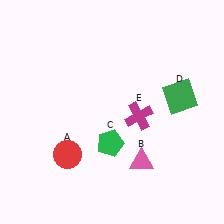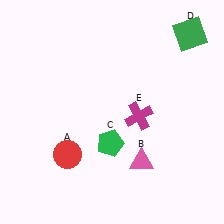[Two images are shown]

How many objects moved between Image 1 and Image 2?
1 object moved between the two images.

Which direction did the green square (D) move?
The green square (D) moved up.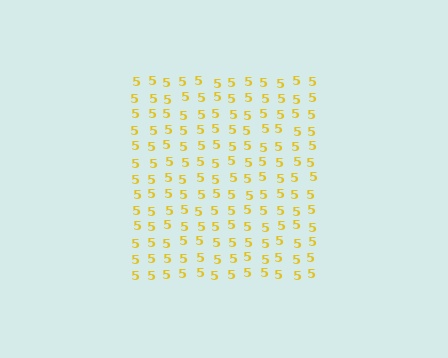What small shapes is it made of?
It is made of small digit 5's.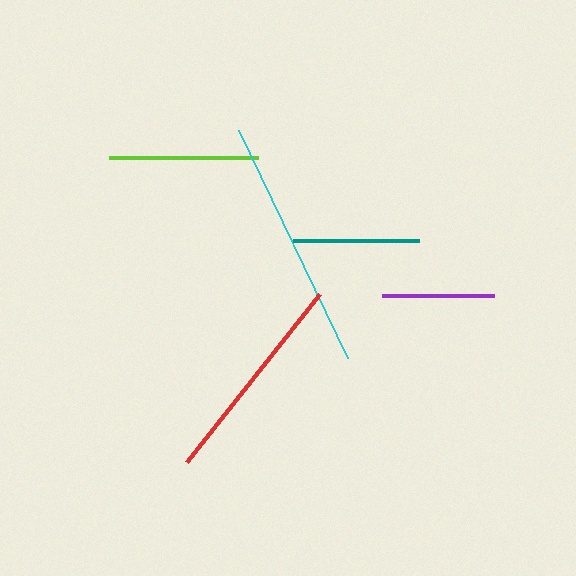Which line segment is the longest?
The cyan line is the longest at approximately 253 pixels.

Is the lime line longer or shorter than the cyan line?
The cyan line is longer than the lime line.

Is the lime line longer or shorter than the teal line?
The lime line is longer than the teal line.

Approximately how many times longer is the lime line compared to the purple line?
The lime line is approximately 1.3 times the length of the purple line.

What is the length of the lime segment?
The lime segment is approximately 149 pixels long.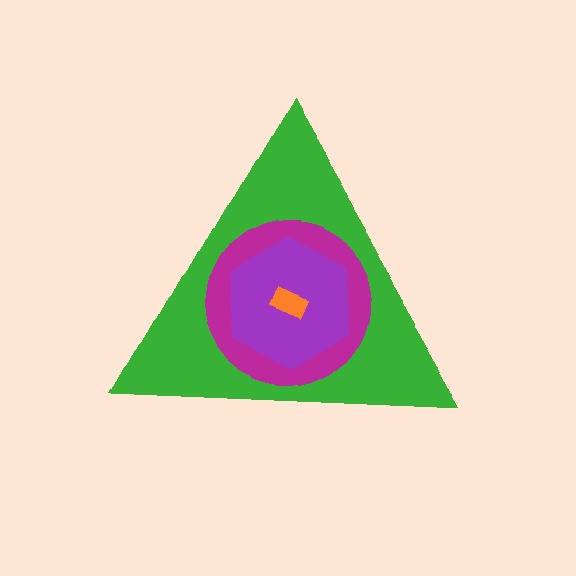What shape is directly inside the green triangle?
The magenta circle.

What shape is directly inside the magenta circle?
The purple hexagon.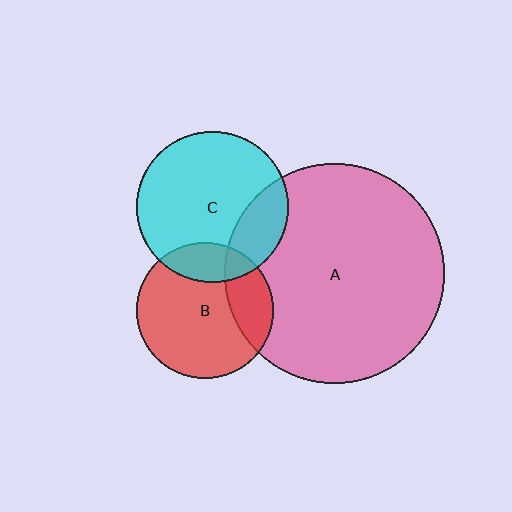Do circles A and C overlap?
Yes.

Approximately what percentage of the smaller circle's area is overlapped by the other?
Approximately 20%.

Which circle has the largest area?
Circle A (pink).